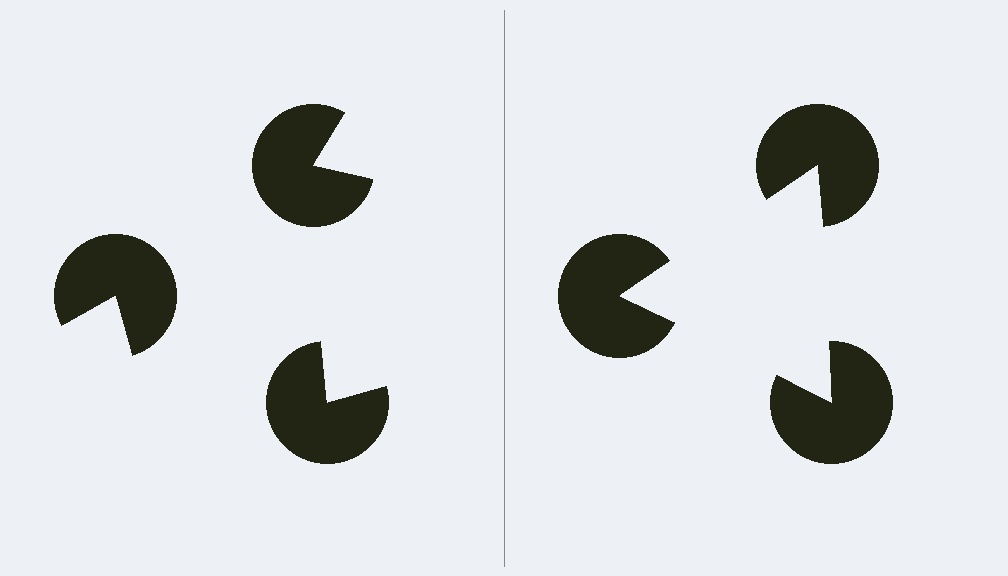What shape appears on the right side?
An illusory triangle.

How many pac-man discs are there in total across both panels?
6 — 3 on each side.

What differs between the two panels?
The pac-man discs are positioned identically on both sides; only the wedge orientations differ. On the right they align to a triangle; on the left they are misaligned.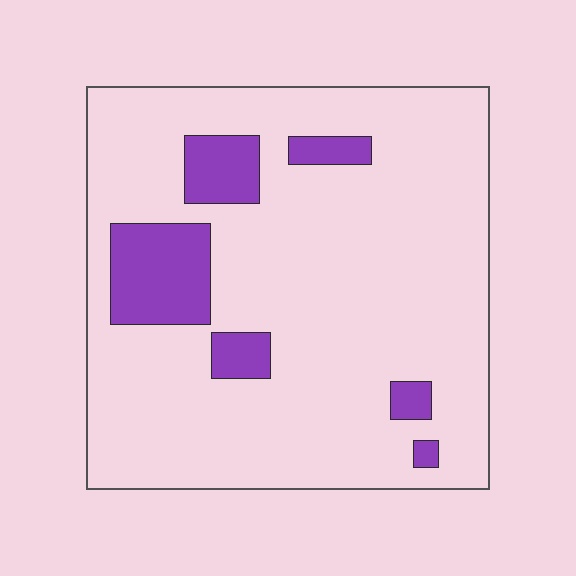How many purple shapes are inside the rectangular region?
6.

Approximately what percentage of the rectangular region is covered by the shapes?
Approximately 15%.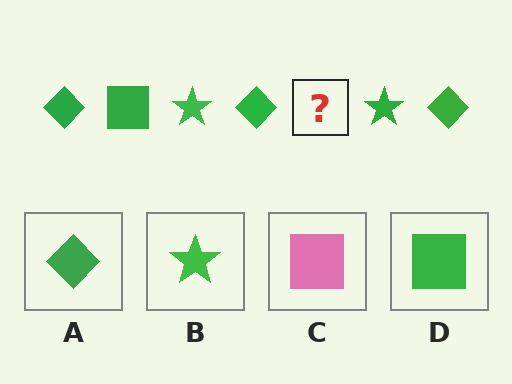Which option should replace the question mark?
Option D.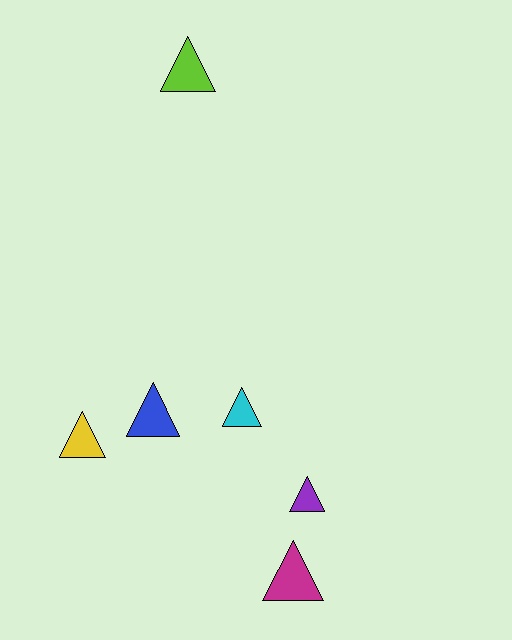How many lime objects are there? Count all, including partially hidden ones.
There is 1 lime object.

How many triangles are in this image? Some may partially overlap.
There are 6 triangles.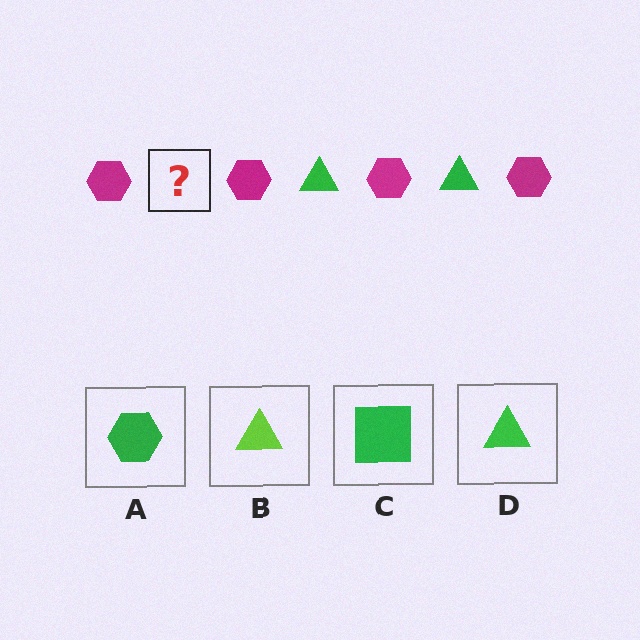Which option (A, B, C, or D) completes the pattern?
D.